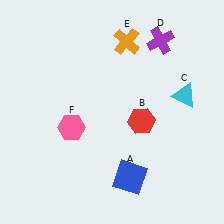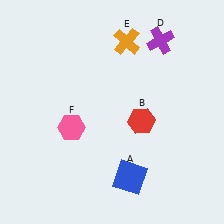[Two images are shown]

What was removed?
The cyan triangle (C) was removed in Image 2.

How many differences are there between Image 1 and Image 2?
There is 1 difference between the two images.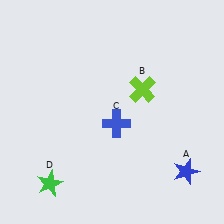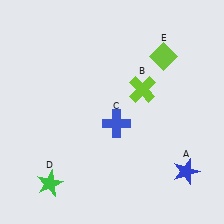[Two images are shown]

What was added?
A lime diamond (E) was added in Image 2.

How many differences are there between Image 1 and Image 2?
There is 1 difference between the two images.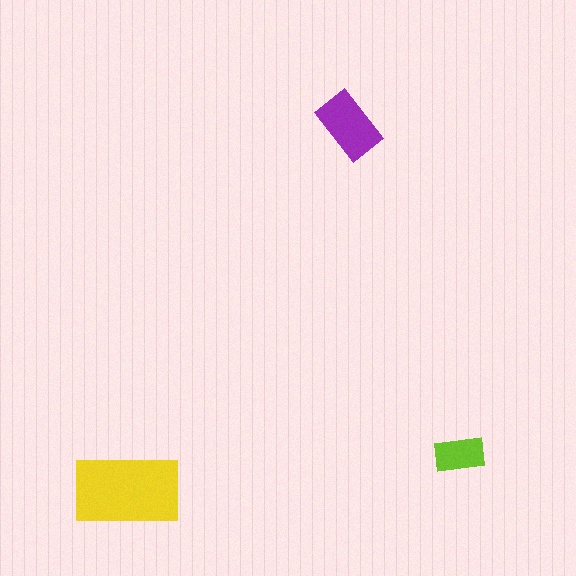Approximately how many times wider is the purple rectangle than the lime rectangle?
About 1.5 times wider.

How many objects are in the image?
There are 3 objects in the image.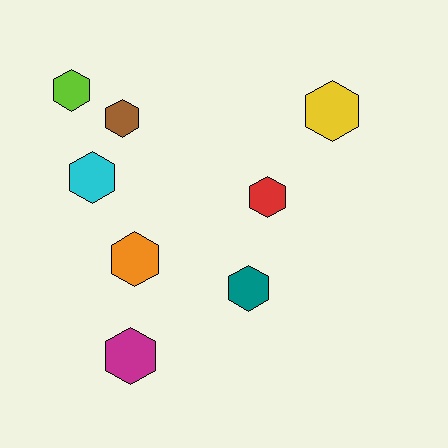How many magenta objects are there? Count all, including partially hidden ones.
There is 1 magenta object.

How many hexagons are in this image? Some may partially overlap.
There are 8 hexagons.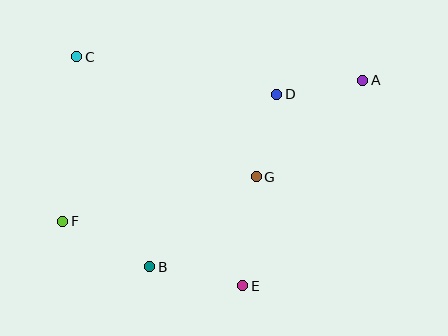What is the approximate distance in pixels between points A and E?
The distance between A and E is approximately 238 pixels.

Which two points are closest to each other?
Points D and G are closest to each other.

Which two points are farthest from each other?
Points A and F are farthest from each other.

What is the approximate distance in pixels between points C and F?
The distance between C and F is approximately 165 pixels.